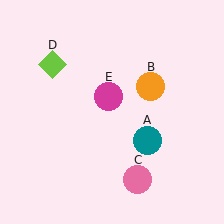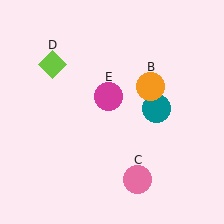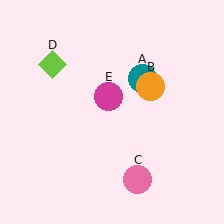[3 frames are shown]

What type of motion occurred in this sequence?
The teal circle (object A) rotated counterclockwise around the center of the scene.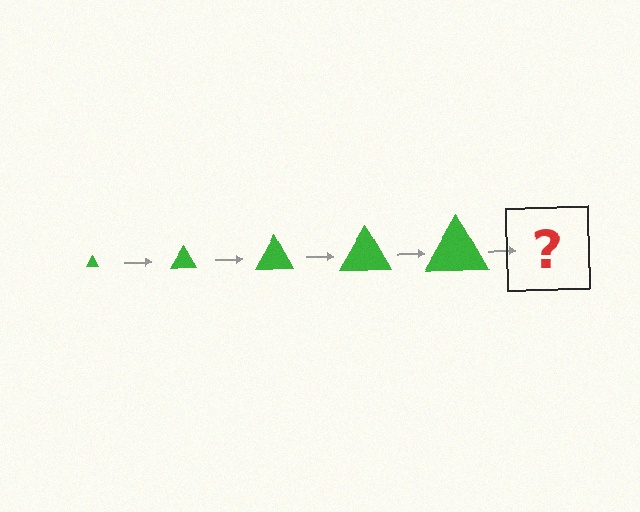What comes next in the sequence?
The next element should be a green triangle, larger than the previous one.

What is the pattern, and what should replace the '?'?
The pattern is that the triangle gets progressively larger each step. The '?' should be a green triangle, larger than the previous one.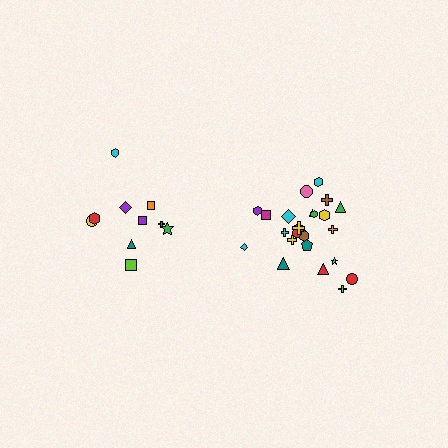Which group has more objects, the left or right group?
The right group.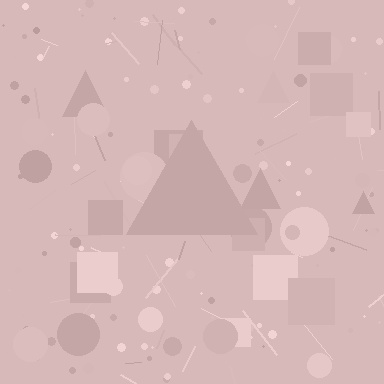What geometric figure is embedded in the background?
A triangle is embedded in the background.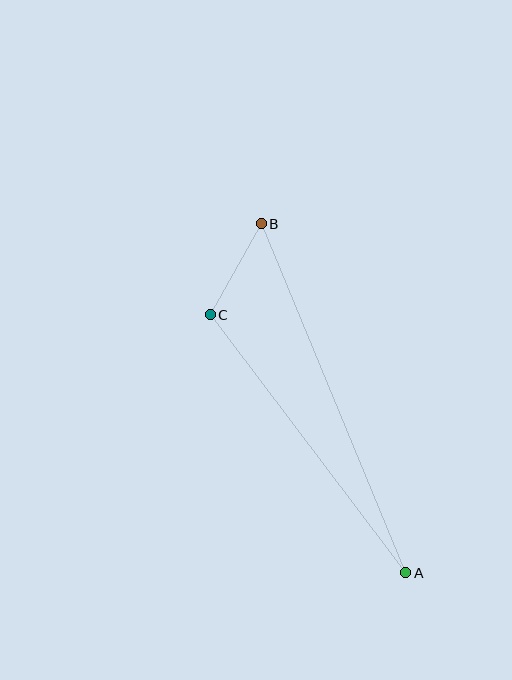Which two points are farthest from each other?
Points A and B are farthest from each other.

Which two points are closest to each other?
Points B and C are closest to each other.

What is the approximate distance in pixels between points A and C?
The distance between A and C is approximately 324 pixels.